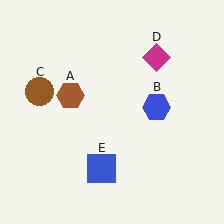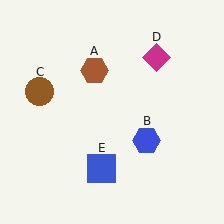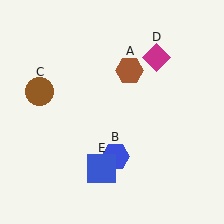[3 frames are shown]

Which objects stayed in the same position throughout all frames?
Brown circle (object C) and magenta diamond (object D) and blue square (object E) remained stationary.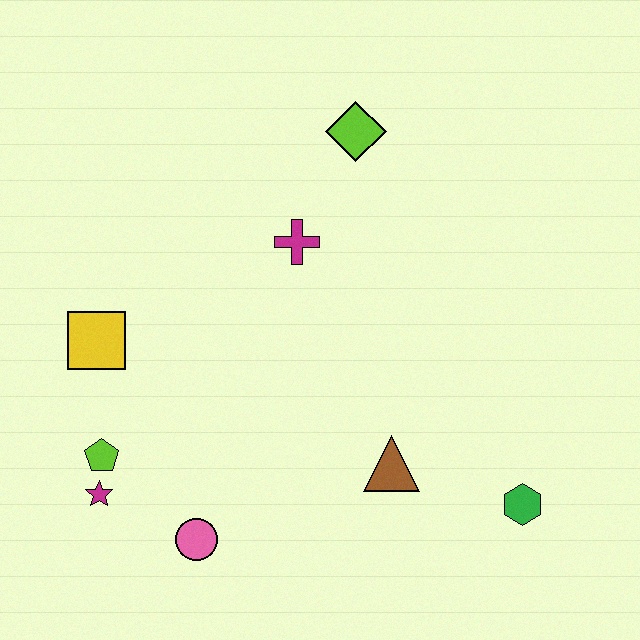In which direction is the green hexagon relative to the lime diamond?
The green hexagon is below the lime diamond.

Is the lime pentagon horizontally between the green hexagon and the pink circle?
No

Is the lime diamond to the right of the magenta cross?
Yes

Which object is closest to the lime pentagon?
The magenta star is closest to the lime pentagon.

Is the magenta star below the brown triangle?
Yes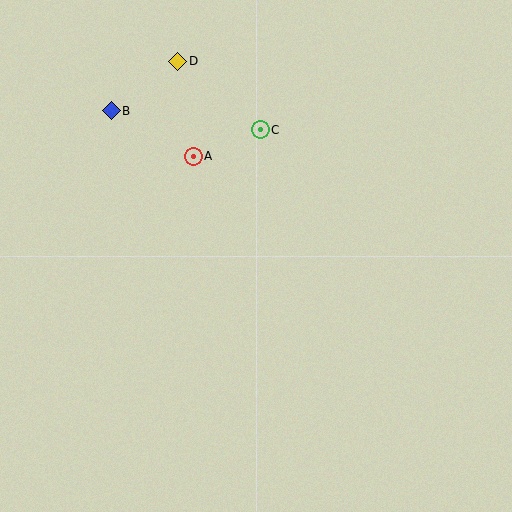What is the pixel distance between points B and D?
The distance between B and D is 83 pixels.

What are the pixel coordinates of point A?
Point A is at (193, 156).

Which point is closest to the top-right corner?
Point C is closest to the top-right corner.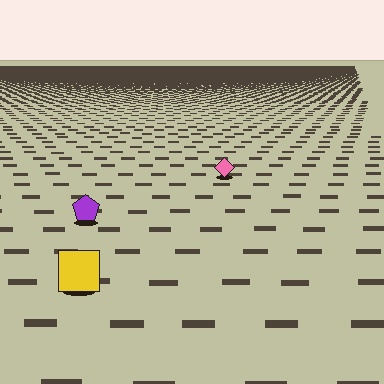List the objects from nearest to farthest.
From nearest to farthest: the yellow square, the purple pentagon, the pink diamond.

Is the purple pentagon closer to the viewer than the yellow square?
No. The yellow square is closer — you can tell from the texture gradient: the ground texture is coarser near it.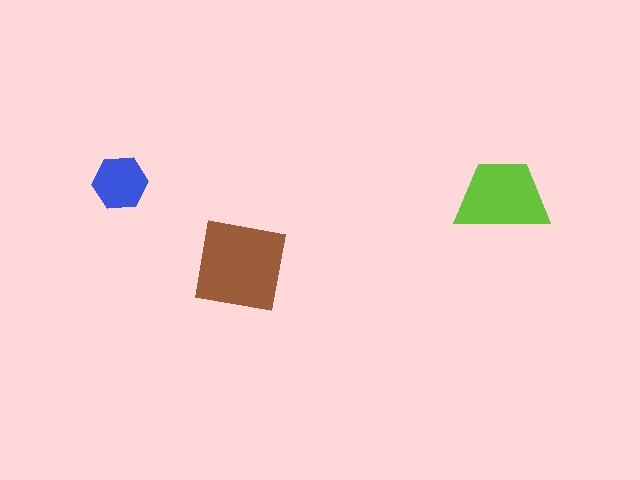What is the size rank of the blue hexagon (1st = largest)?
3rd.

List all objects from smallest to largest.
The blue hexagon, the lime trapezoid, the brown square.